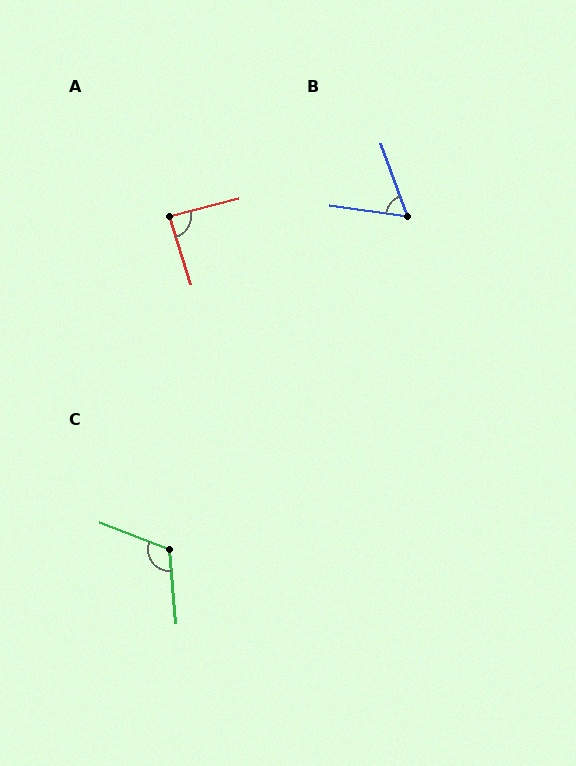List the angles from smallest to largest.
B (62°), A (87°), C (116°).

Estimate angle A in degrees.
Approximately 87 degrees.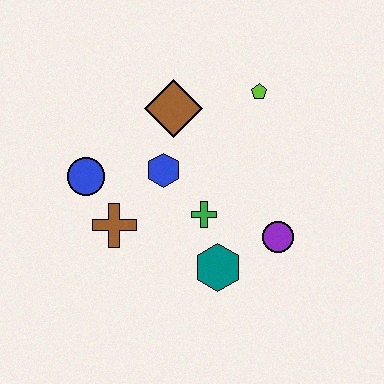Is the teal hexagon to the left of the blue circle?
No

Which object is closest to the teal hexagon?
The green cross is closest to the teal hexagon.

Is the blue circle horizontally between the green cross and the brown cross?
No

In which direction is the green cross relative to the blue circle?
The green cross is to the right of the blue circle.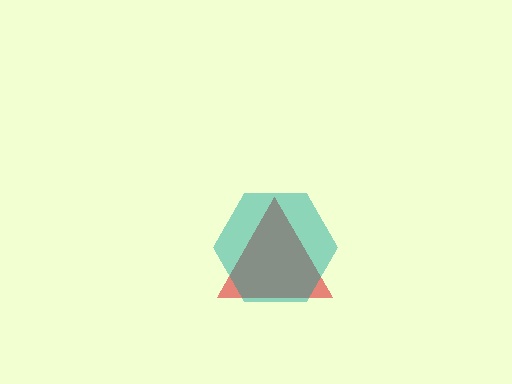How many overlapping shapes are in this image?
There are 2 overlapping shapes in the image.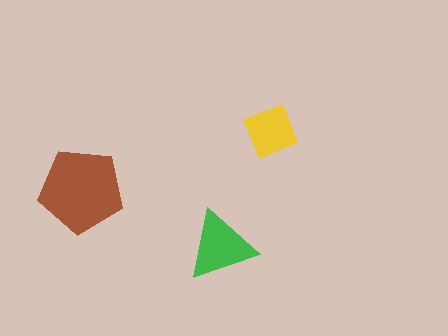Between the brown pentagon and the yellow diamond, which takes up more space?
The brown pentagon.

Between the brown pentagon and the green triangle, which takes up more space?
The brown pentagon.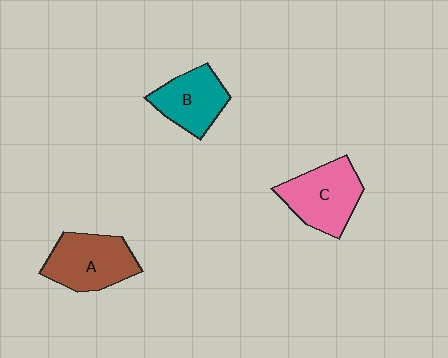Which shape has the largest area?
Shape C (pink).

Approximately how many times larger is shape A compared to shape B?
Approximately 1.2 times.